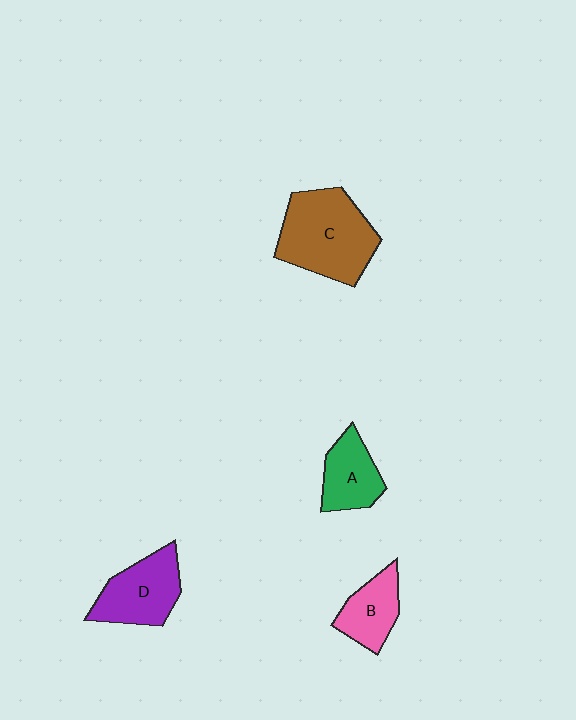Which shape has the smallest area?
Shape B (pink).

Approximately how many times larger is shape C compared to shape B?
Approximately 2.0 times.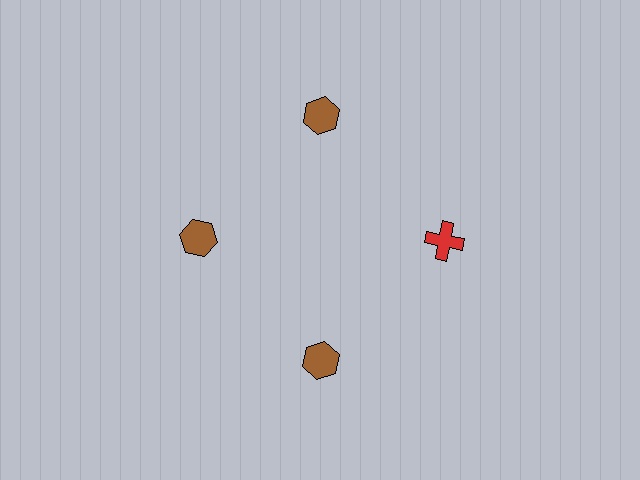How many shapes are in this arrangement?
There are 4 shapes arranged in a ring pattern.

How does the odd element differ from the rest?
It differs in both color (red instead of brown) and shape (cross instead of hexagon).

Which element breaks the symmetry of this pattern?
The red cross at roughly the 3 o'clock position breaks the symmetry. All other shapes are brown hexagons.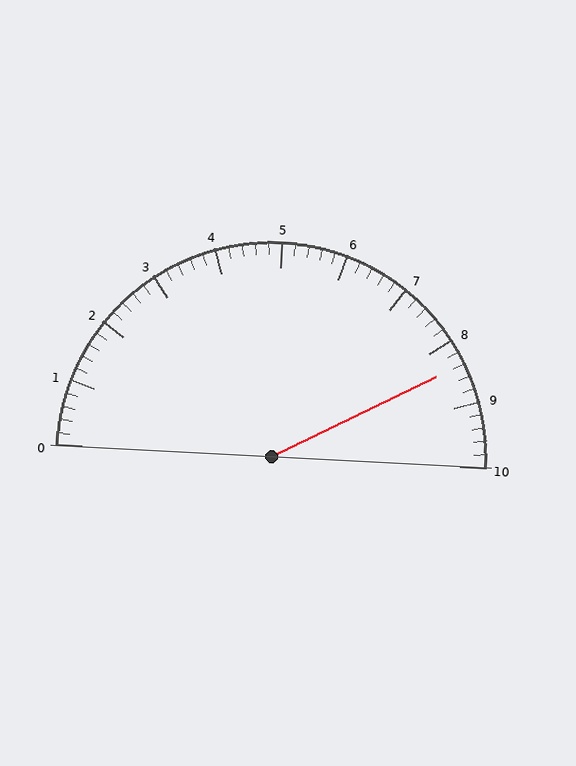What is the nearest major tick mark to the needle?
The nearest major tick mark is 8.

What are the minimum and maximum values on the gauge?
The gauge ranges from 0 to 10.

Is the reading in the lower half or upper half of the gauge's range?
The reading is in the upper half of the range (0 to 10).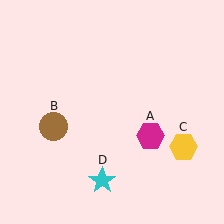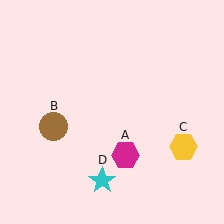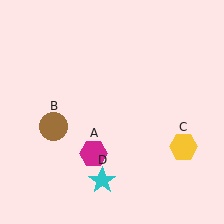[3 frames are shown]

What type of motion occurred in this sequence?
The magenta hexagon (object A) rotated clockwise around the center of the scene.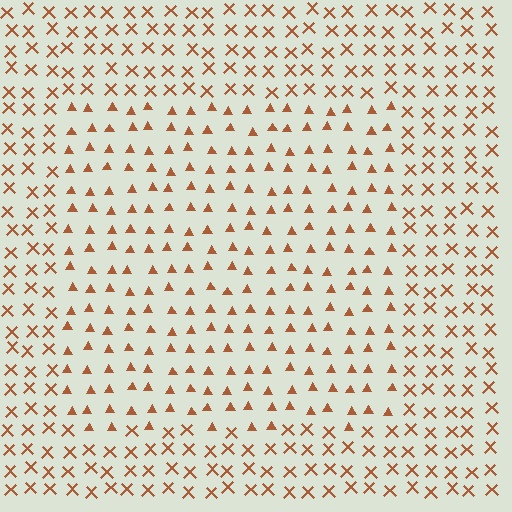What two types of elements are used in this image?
The image uses triangles inside the rectangle region and X marks outside it.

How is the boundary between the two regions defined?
The boundary is defined by a change in element shape: triangles inside vs. X marks outside. All elements share the same color and spacing.